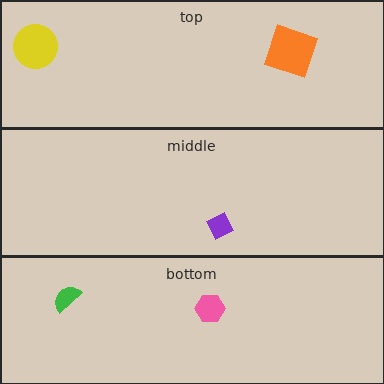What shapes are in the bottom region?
The pink hexagon, the green semicircle.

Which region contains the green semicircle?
The bottom region.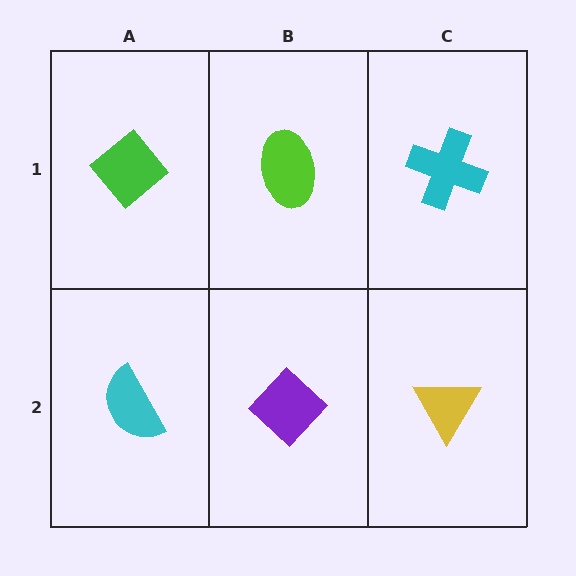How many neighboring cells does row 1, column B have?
3.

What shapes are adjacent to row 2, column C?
A cyan cross (row 1, column C), a purple diamond (row 2, column B).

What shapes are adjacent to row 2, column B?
A lime ellipse (row 1, column B), a cyan semicircle (row 2, column A), a yellow triangle (row 2, column C).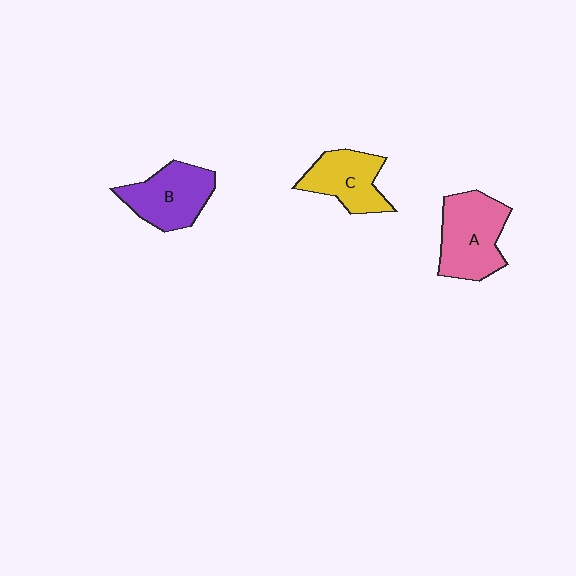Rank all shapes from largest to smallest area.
From largest to smallest: A (pink), B (purple), C (yellow).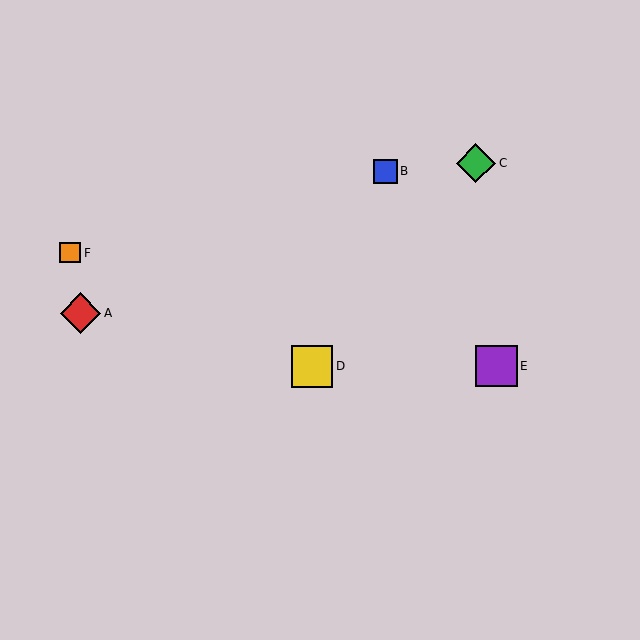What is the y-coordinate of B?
Object B is at y≈171.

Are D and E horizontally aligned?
Yes, both are at y≈366.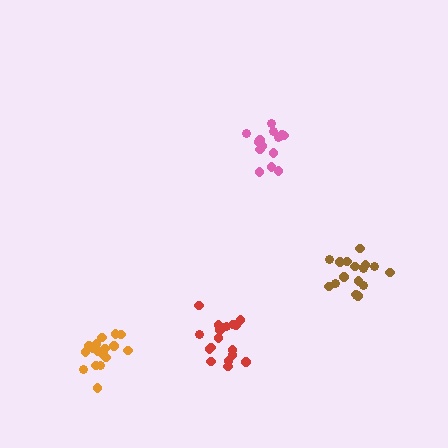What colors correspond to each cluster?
The clusters are colored: red, brown, pink, orange.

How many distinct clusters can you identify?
There are 4 distinct clusters.